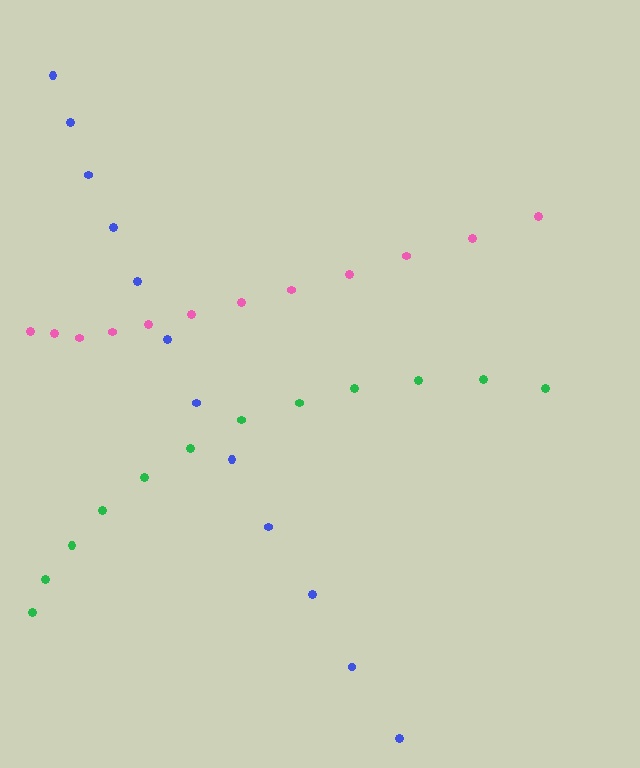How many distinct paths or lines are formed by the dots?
There are 3 distinct paths.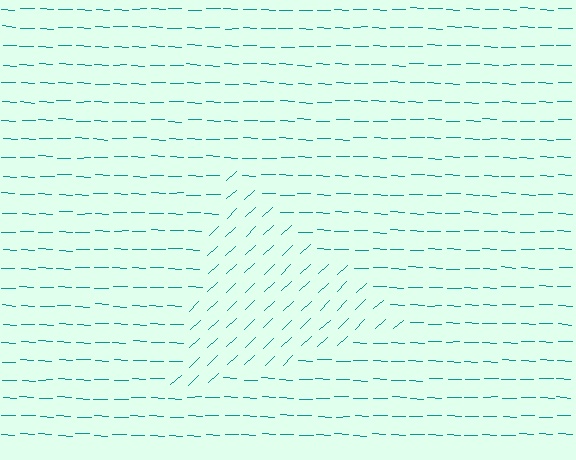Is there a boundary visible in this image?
Yes, there is a texture boundary formed by a change in line orientation.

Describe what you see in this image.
The image is filled with small teal line segments. A triangle region in the image has lines oriented differently from the surrounding lines, creating a visible texture boundary.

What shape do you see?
I see a triangle.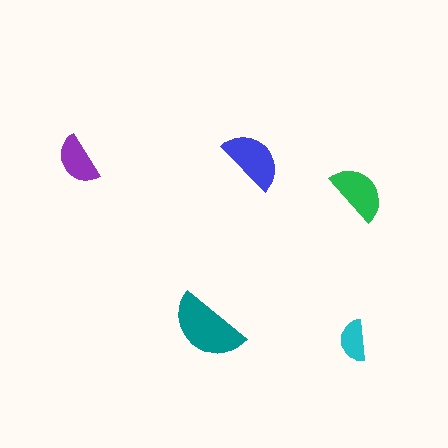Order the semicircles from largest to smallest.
the teal one, the blue one, the green one, the purple one, the cyan one.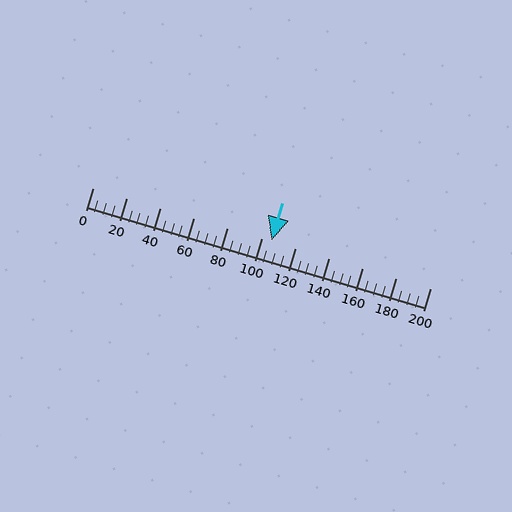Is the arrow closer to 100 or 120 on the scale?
The arrow is closer to 100.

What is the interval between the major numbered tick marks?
The major tick marks are spaced 20 units apart.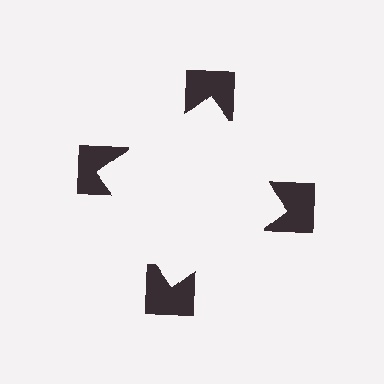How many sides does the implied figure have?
4 sides.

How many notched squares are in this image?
There are 4 — one at each vertex of the illusory square.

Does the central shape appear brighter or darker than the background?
It typically appears slightly brighter than the background, even though no actual brightness change is drawn.